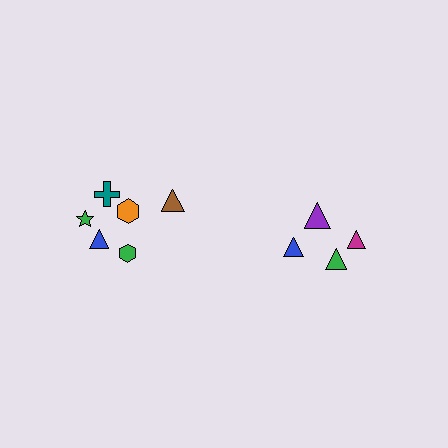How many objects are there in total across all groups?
There are 10 objects.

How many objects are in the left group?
There are 6 objects.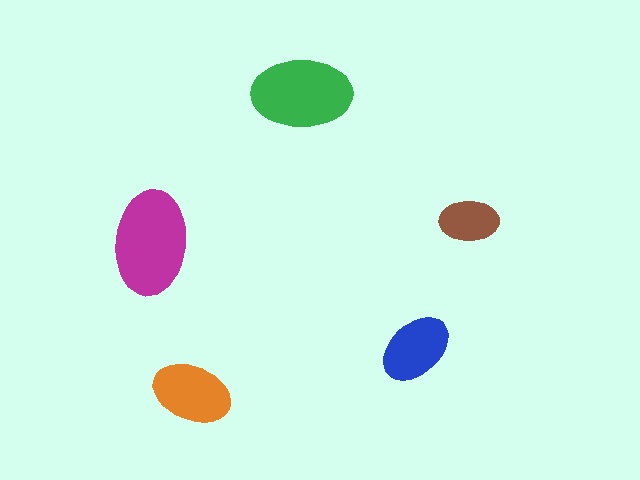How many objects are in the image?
There are 5 objects in the image.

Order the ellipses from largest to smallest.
the magenta one, the green one, the orange one, the blue one, the brown one.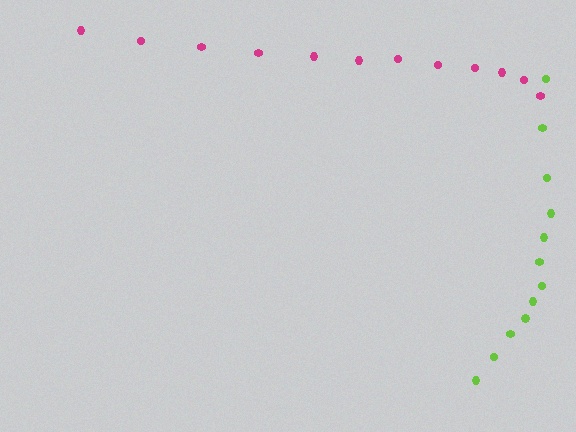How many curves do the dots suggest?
There are 2 distinct paths.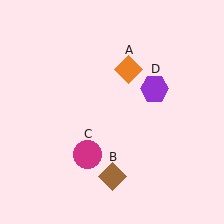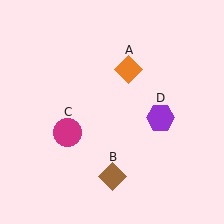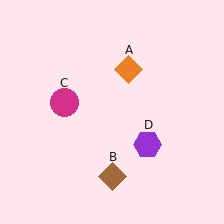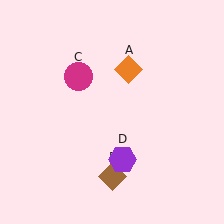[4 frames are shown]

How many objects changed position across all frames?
2 objects changed position: magenta circle (object C), purple hexagon (object D).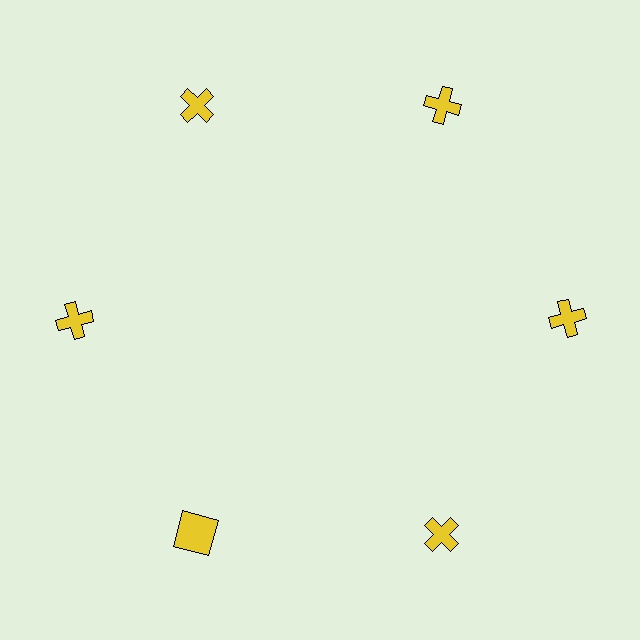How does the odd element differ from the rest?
It has a different shape: square instead of cross.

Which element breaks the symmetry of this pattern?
The yellow square at roughly the 7 o'clock position breaks the symmetry. All other shapes are yellow crosses.